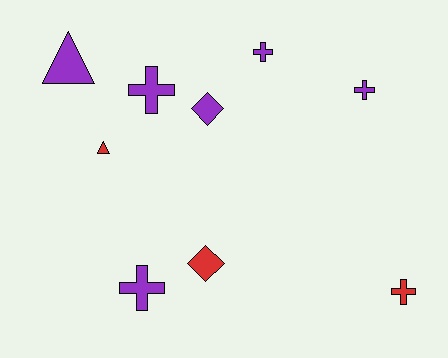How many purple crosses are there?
There are 4 purple crosses.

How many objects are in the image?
There are 9 objects.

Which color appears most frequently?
Purple, with 6 objects.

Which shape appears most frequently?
Cross, with 5 objects.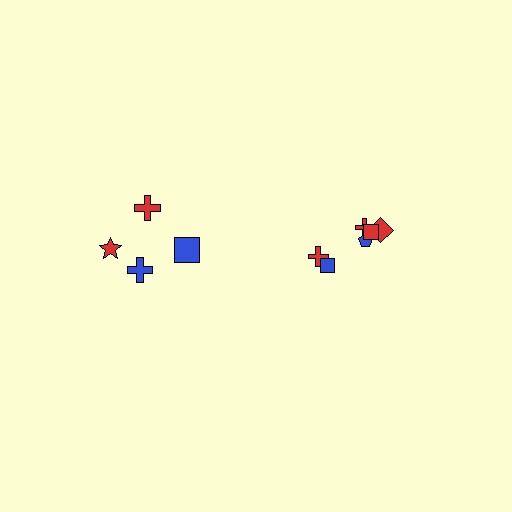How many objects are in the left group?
There are 4 objects.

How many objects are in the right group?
There are 6 objects.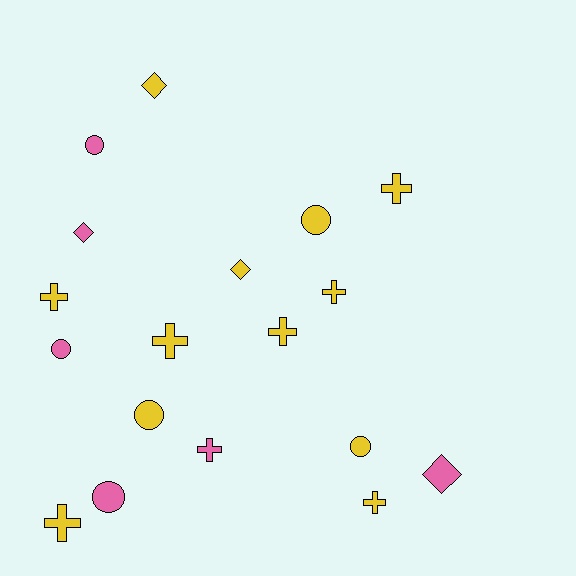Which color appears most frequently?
Yellow, with 12 objects.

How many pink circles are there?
There are 3 pink circles.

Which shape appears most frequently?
Cross, with 8 objects.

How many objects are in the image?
There are 18 objects.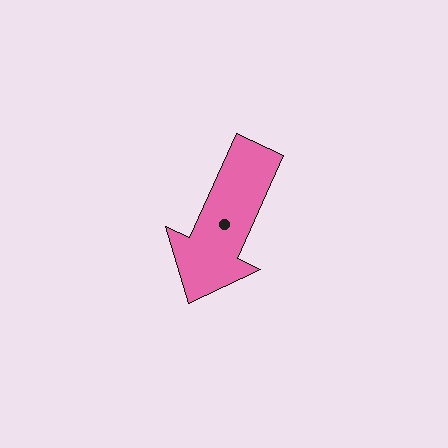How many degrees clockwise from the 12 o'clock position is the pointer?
Approximately 204 degrees.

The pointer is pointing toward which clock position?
Roughly 7 o'clock.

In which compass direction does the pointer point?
Southwest.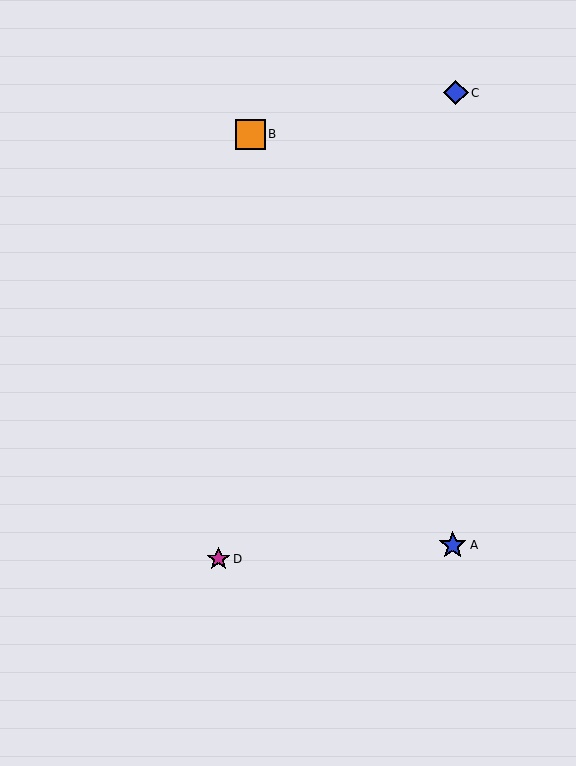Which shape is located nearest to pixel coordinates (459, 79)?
The blue diamond (labeled C) at (456, 93) is nearest to that location.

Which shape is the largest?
The orange square (labeled B) is the largest.